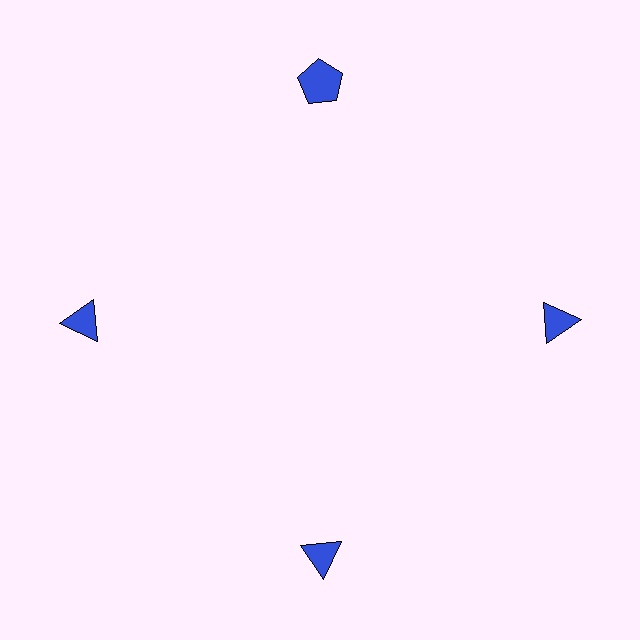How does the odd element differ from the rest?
It has a different shape: pentagon instead of triangle.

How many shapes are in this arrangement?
There are 4 shapes arranged in a ring pattern.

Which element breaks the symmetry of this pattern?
The blue pentagon at roughly the 12 o'clock position breaks the symmetry. All other shapes are blue triangles.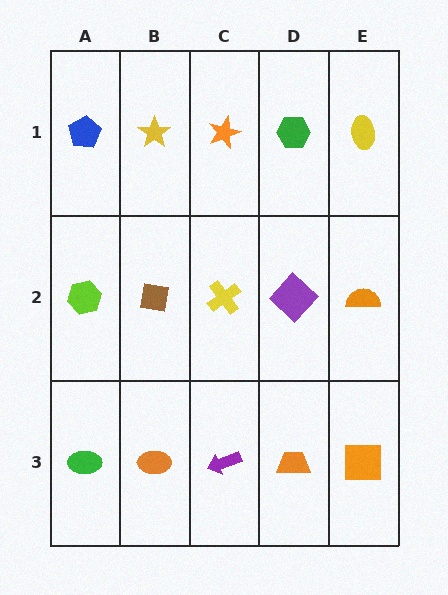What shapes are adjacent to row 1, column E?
An orange semicircle (row 2, column E), a green hexagon (row 1, column D).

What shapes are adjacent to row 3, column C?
A yellow cross (row 2, column C), an orange ellipse (row 3, column B), an orange trapezoid (row 3, column D).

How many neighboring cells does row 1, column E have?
2.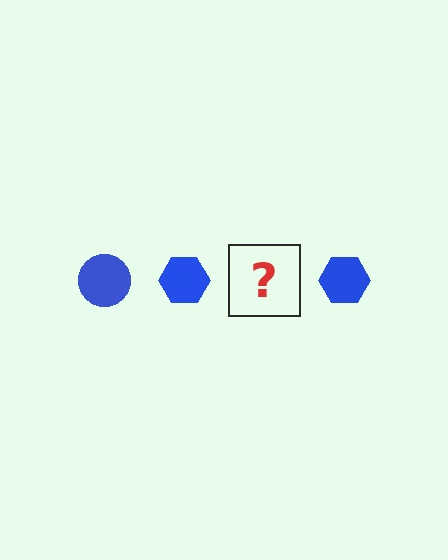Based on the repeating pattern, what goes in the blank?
The blank should be a blue circle.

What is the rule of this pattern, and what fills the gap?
The rule is that the pattern cycles through circle, hexagon shapes in blue. The gap should be filled with a blue circle.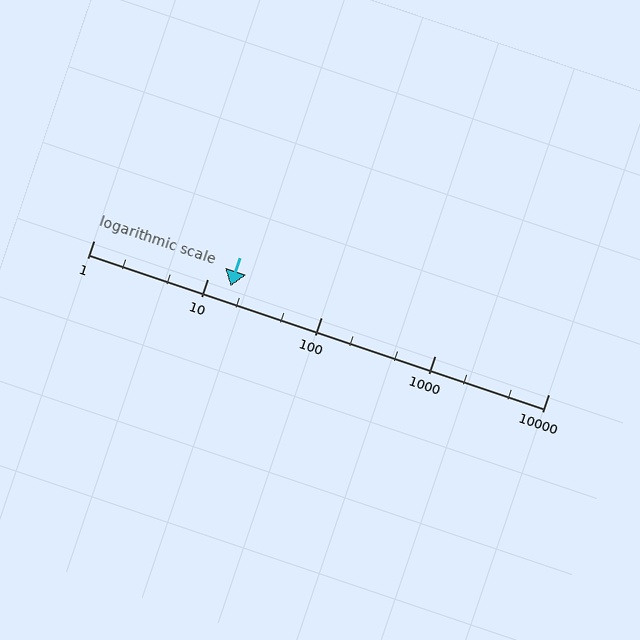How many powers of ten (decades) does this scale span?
The scale spans 4 decades, from 1 to 10000.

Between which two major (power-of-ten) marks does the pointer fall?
The pointer is between 10 and 100.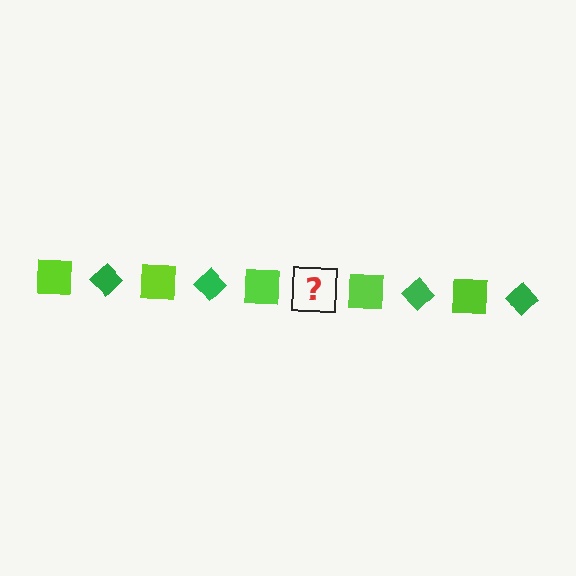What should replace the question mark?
The question mark should be replaced with a green diamond.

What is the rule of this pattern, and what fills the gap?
The rule is that the pattern alternates between lime square and green diamond. The gap should be filled with a green diamond.